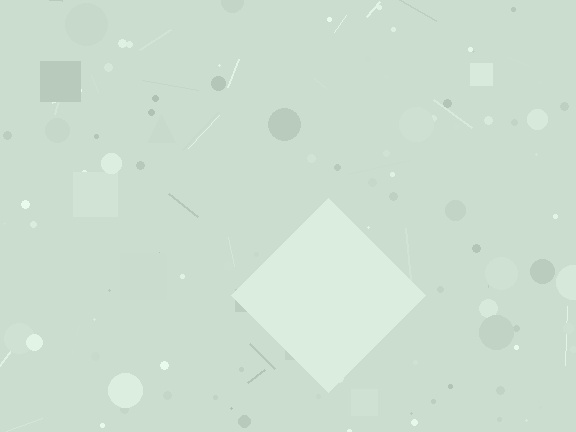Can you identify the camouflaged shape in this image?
The camouflaged shape is a diamond.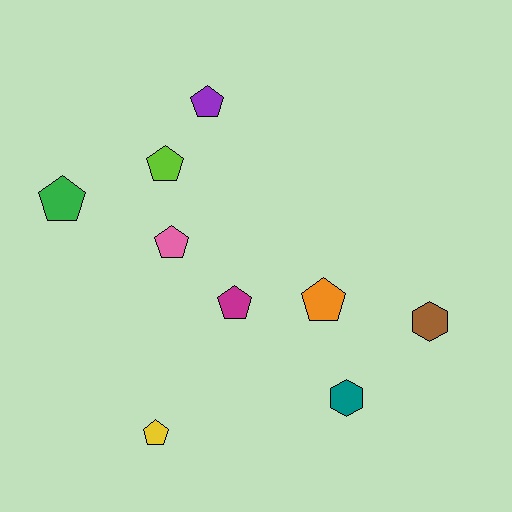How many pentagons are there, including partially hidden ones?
There are 7 pentagons.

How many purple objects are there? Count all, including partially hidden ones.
There is 1 purple object.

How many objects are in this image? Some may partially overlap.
There are 9 objects.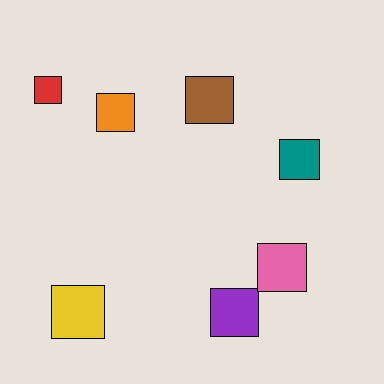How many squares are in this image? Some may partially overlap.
There are 7 squares.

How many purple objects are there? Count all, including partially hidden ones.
There is 1 purple object.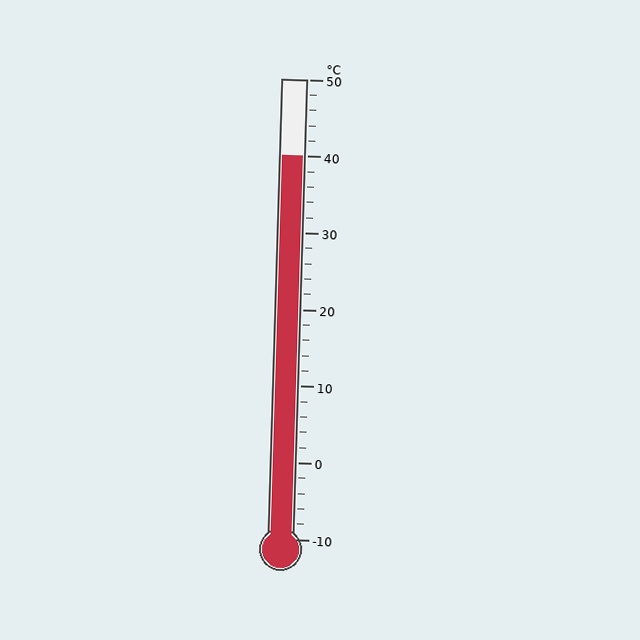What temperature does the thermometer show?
The thermometer shows approximately 40°C.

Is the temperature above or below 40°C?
The temperature is at 40°C.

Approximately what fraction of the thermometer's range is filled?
The thermometer is filled to approximately 85% of its range.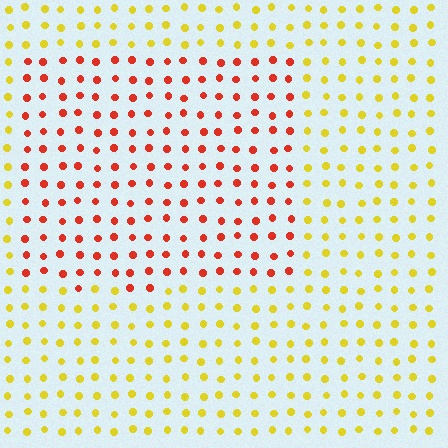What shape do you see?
I see a rectangle.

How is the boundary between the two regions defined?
The boundary is defined purely by a slight shift in hue (about 52 degrees). Spacing, size, and orientation are identical on both sides.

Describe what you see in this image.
The image is filled with small yellow elements in a uniform arrangement. A rectangle-shaped region is visible where the elements are tinted to a slightly different hue, forming a subtle color boundary.